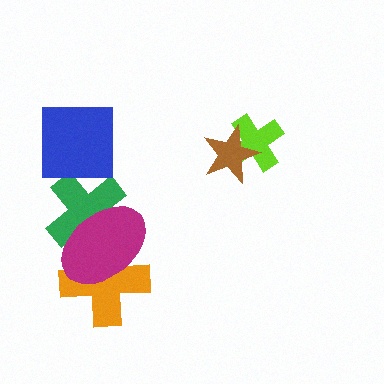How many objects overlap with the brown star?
1 object overlaps with the brown star.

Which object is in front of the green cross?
The magenta ellipse is in front of the green cross.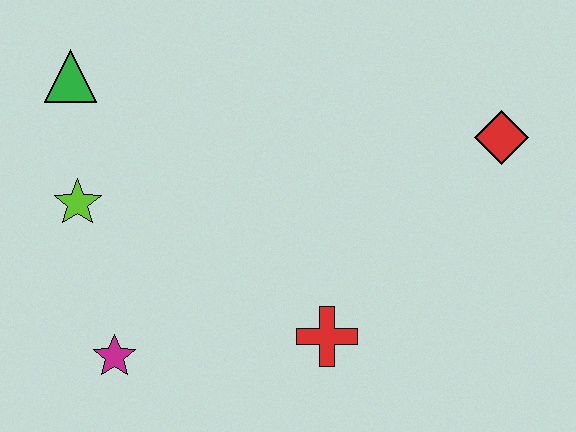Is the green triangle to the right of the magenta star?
No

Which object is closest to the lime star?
The green triangle is closest to the lime star.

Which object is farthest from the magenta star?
The red diamond is farthest from the magenta star.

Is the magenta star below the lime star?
Yes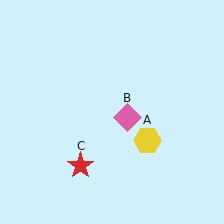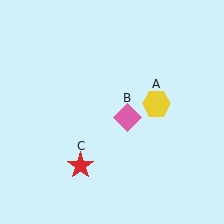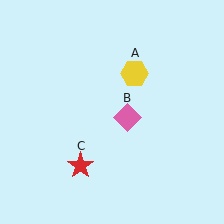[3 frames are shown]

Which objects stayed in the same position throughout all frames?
Pink diamond (object B) and red star (object C) remained stationary.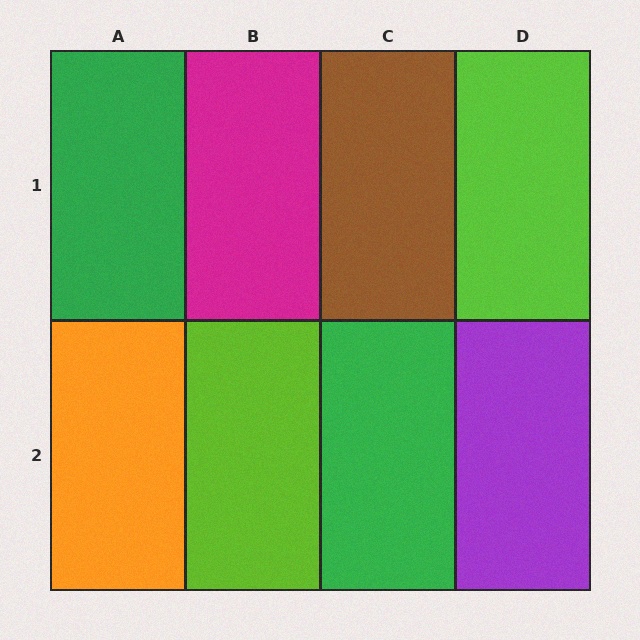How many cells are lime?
2 cells are lime.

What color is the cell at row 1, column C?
Brown.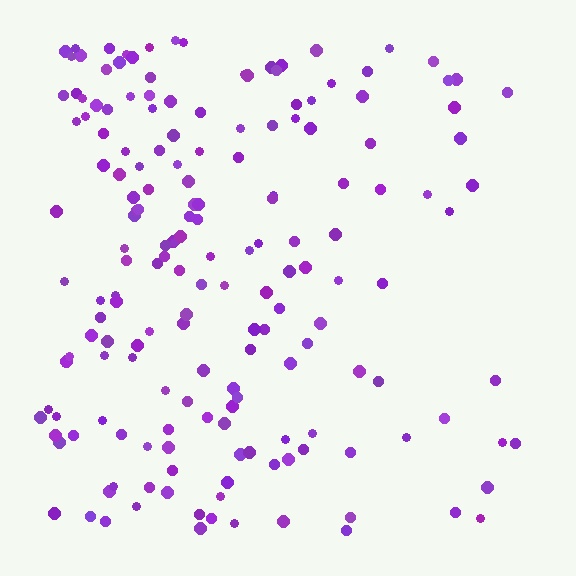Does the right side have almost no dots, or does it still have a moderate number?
Still a moderate number, just noticeably fewer than the left.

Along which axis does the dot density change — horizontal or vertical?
Horizontal.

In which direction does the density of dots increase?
From right to left, with the left side densest.